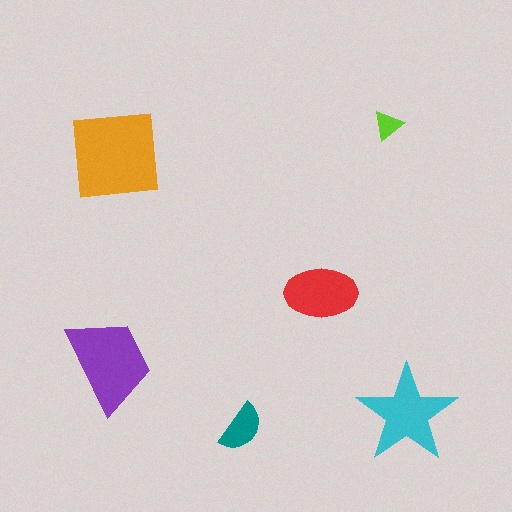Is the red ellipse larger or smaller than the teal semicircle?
Larger.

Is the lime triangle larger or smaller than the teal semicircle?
Smaller.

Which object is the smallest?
The lime triangle.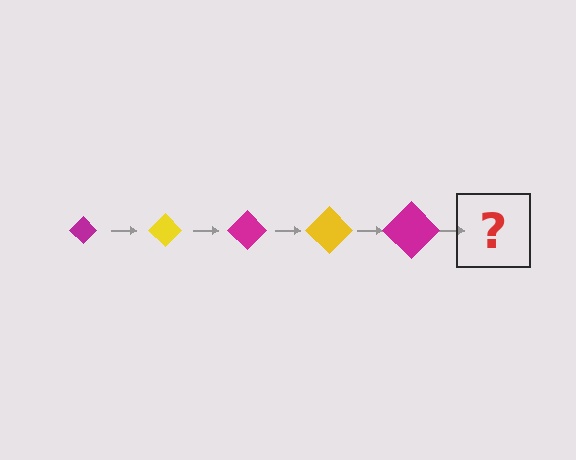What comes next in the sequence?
The next element should be a yellow diamond, larger than the previous one.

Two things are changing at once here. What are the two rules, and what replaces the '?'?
The two rules are that the diamond grows larger each step and the color cycles through magenta and yellow. The '?' should be a yellow diamond, larger than the previous one.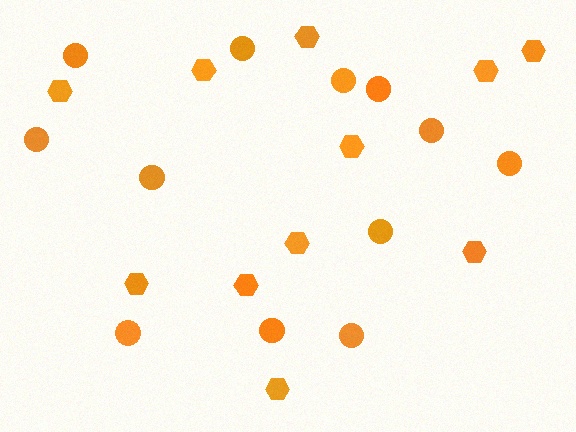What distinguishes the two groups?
There are 2 groups: one group of hexagons (11) and one group of circles (12).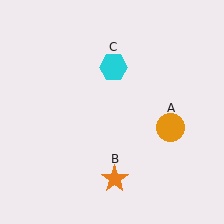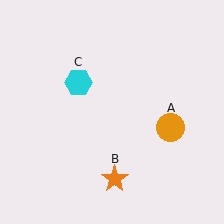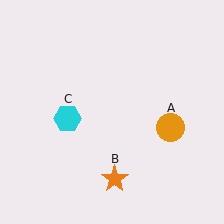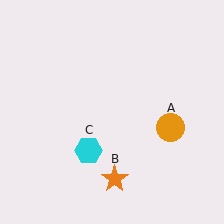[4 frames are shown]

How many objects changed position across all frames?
1 object changed position: cyan hexagon (object C).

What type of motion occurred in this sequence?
The cyan hexagon (object C) rotated counterclockwise around the center of the scene.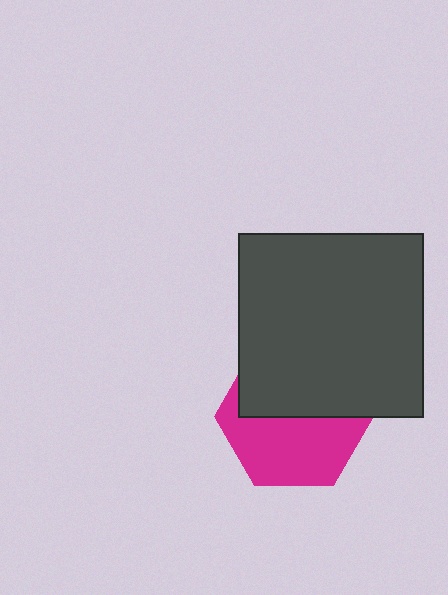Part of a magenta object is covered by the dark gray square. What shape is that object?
It is a hexagon.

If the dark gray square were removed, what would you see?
You would see the complete magenta hexagon.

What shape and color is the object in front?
The object in front is a dark gray square.